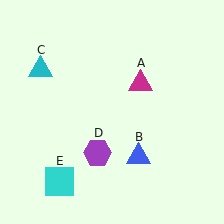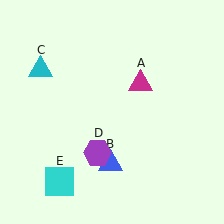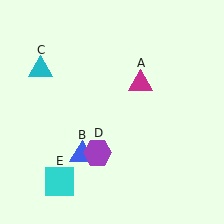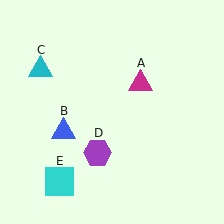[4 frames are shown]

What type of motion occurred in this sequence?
The blue triangle (object B) rotated clockwise around the center of the scene.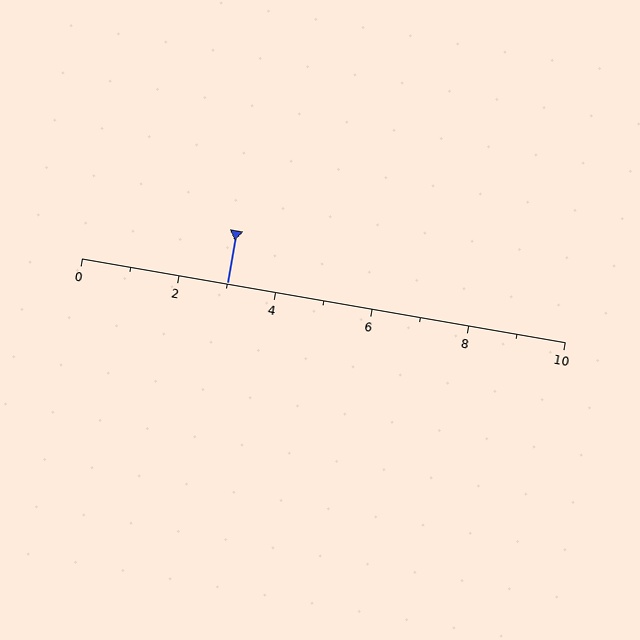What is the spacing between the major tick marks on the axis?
The major ticks are spaced 2 apart.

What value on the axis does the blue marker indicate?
The marker indicates approximately 3.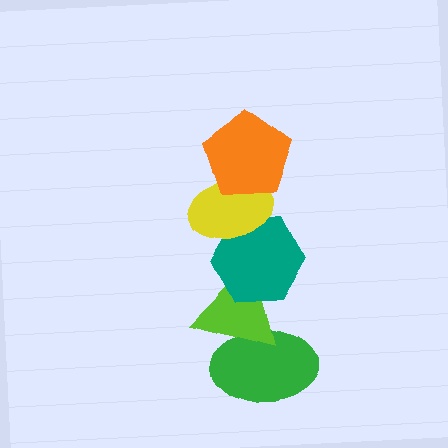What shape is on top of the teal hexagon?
The yellow ellipse is on top of the teal hexagon.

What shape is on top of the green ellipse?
The lime triangle is on top of the green ellipse.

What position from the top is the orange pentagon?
The orange pentagon is 1st from the top.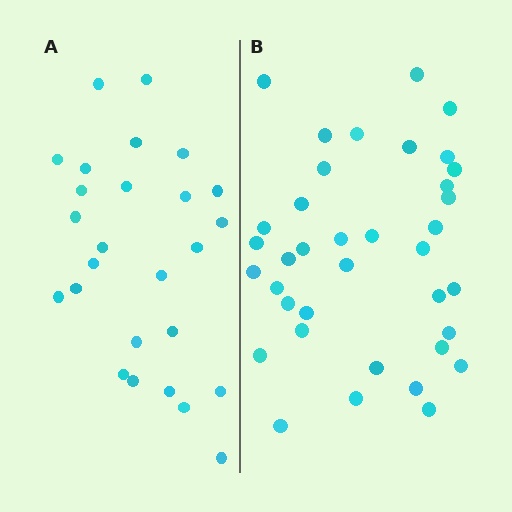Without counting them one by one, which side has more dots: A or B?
Region B (the right region) has more dots.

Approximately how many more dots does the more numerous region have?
Region B has roughly 12 or so more dots than region A.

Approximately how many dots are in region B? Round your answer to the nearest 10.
About 40 dots. (The exact count is 37, which rounds to 40.)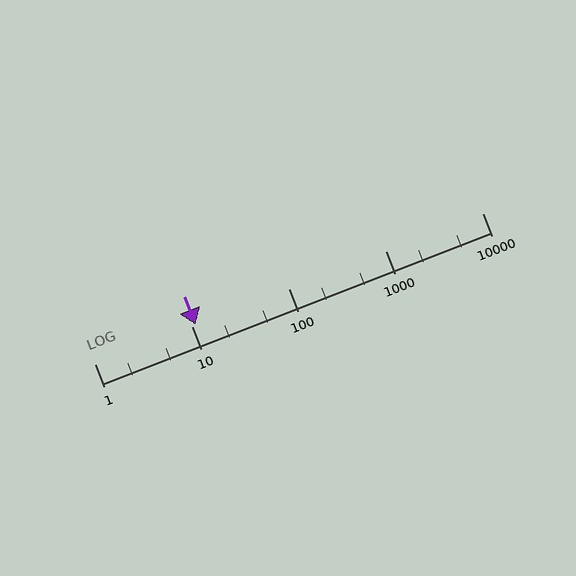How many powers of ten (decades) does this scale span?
The scale spans 4 decades, from 1 to 10000.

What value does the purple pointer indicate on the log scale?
The pointer indicates approximately 11.